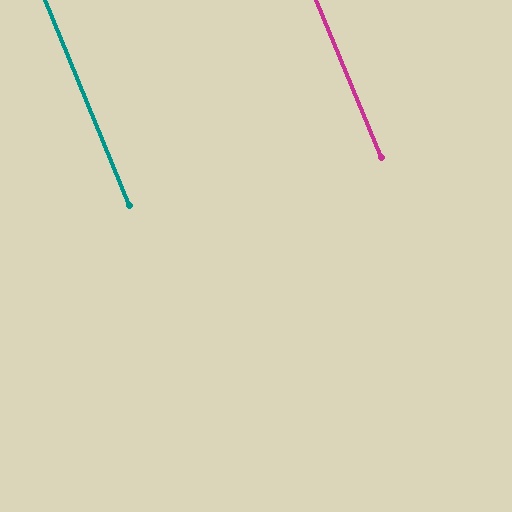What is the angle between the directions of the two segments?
Approximately 0 degrees.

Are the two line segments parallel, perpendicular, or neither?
Parallel — their directions differ by only 0.3°.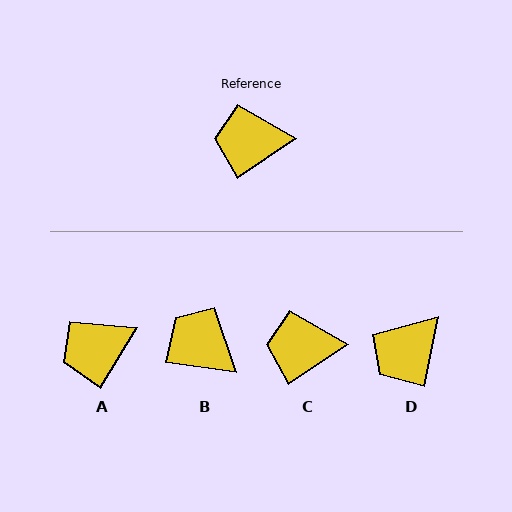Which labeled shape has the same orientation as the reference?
C.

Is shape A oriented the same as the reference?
No, it is off by about 25 degrees.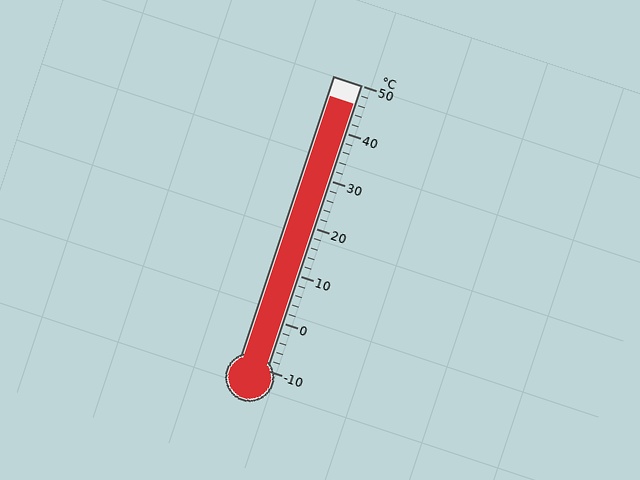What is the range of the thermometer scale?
The thermometer scale ranges from -10°C to 50°C.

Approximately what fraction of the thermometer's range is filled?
The thermometer is filled to approximately 95% of its range.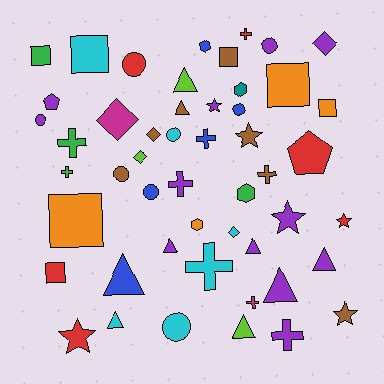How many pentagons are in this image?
There are 2 pentagons.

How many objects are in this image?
There are 50 objects.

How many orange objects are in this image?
There are 4 orange objects.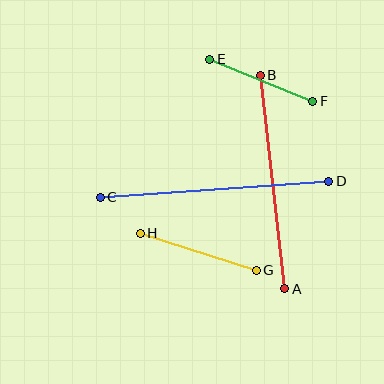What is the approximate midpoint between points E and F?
The midpoint is at approximately (261, 80) pixels.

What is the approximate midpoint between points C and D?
The midpoint is at approximately (214, 189) pixels.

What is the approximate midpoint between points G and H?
The midpoint is at approximately (198, 252) pixels.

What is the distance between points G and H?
The distance is approximately 122 pixels.